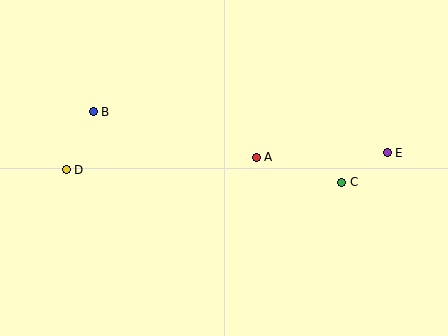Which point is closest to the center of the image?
Point A at (256, 157) is closest to the center.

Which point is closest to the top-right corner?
Point E is closest to the top-right corner.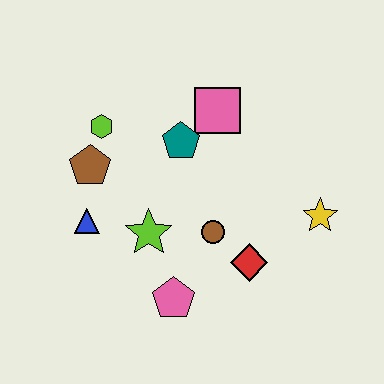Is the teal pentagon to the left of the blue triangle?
No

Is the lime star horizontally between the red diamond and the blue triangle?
Yes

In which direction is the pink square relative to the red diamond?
The pink square is above the red diamond.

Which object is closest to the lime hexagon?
The brown pentagon is closest to the lime hexagon.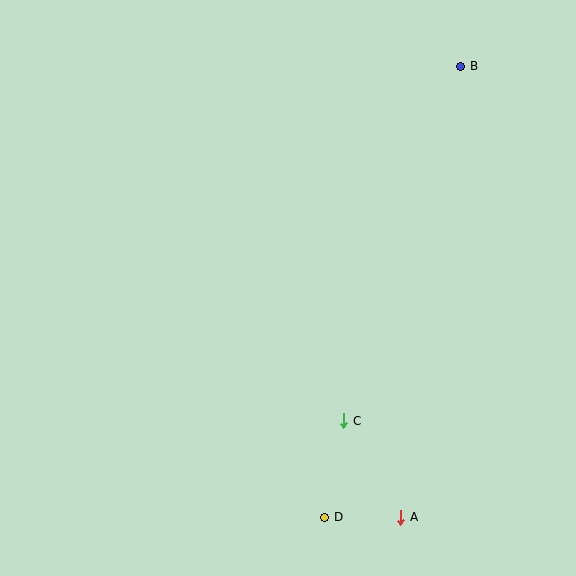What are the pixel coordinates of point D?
Point D is at (325, 517).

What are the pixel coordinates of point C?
Point C is at (344, 421).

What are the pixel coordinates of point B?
Point B is at (461, 66).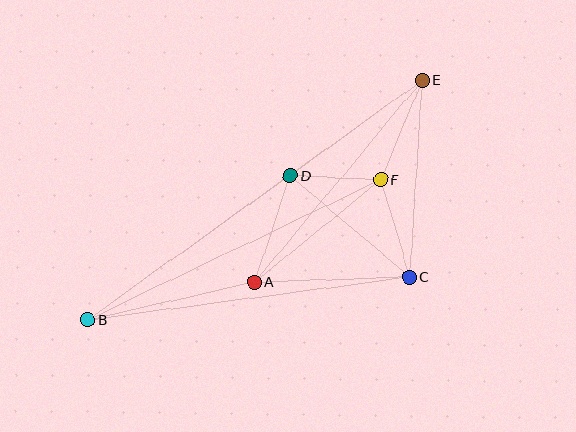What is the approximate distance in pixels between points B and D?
The distance between B and D is approximately 249 pixels.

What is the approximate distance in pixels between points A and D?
The distance between A and D is approximately 112 pixels.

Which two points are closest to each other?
Points D and F are closest to each other.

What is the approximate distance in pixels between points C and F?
The distance between C and F is approximately 101 pixels.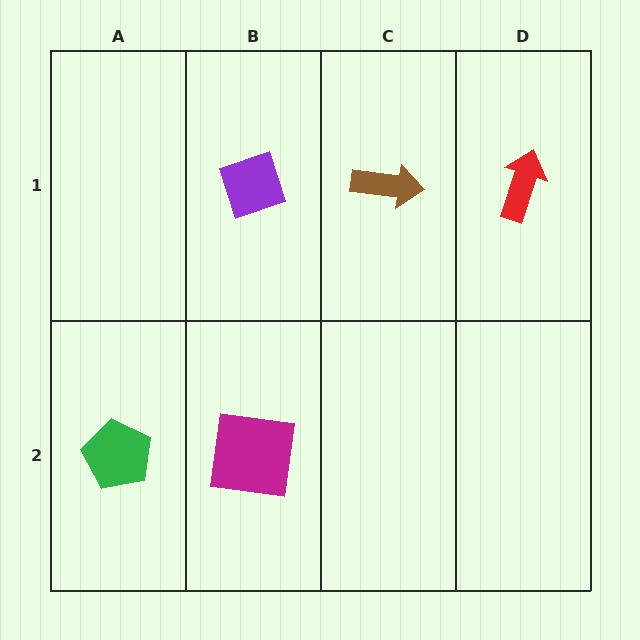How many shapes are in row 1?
3 shapes.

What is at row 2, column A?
A green pentagon.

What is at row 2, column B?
A magenta square.